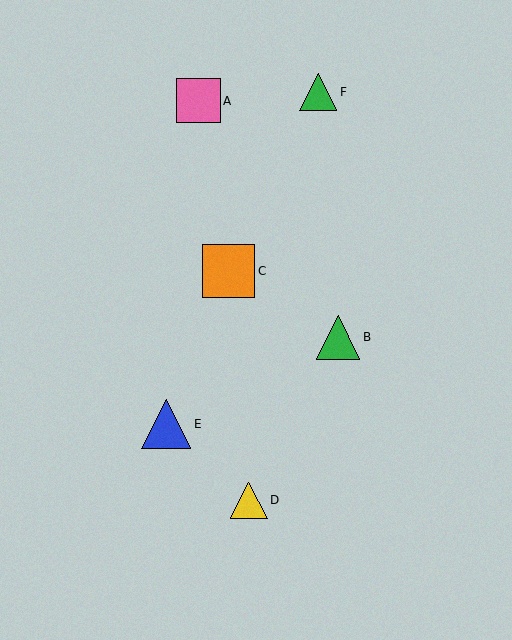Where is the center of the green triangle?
The center of the green triangle is at (338, 337).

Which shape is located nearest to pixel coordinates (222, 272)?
The orange square (labeled C) at (228, 271) is nearest to that location.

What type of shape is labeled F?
Shape F is a green triangle.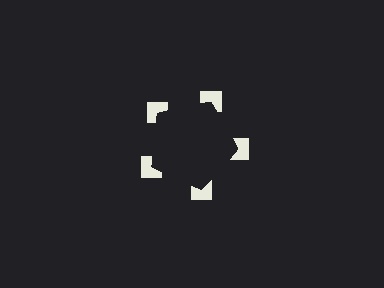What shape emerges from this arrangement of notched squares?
An illusory pentagon — its edges are inferred from the aligned wedge cuts in the notched squares, not physically drawn.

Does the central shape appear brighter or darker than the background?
It typically appears slightly darker than the background, even though no actual brightness change is drawn.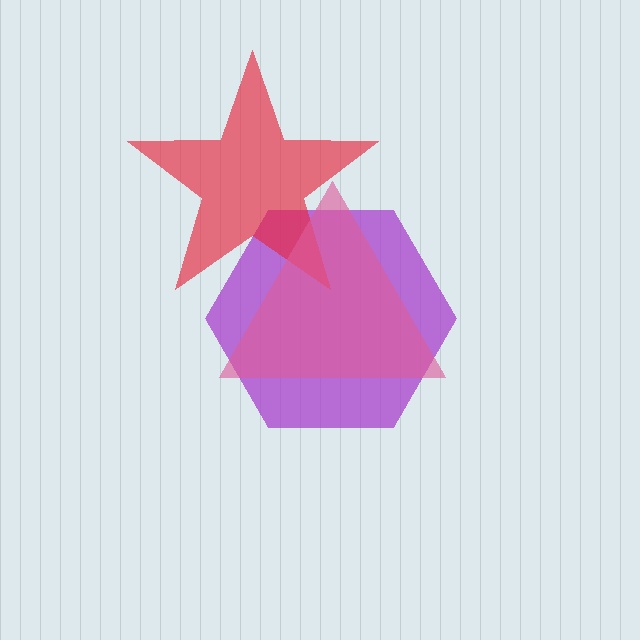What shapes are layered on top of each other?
The layered shapes are: a purple hexagon, a red star, a pink triangle.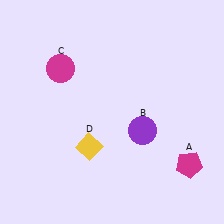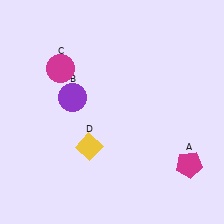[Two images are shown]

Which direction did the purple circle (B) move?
The purple circle (B) moved left.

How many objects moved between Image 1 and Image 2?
1 object moved between the two images.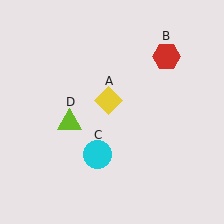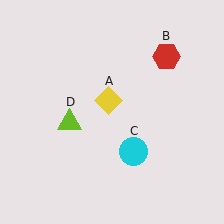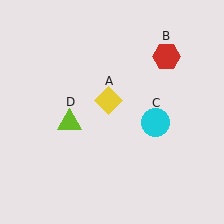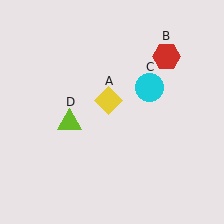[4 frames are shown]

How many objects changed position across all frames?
1 object changed position: cyan circle (object C).